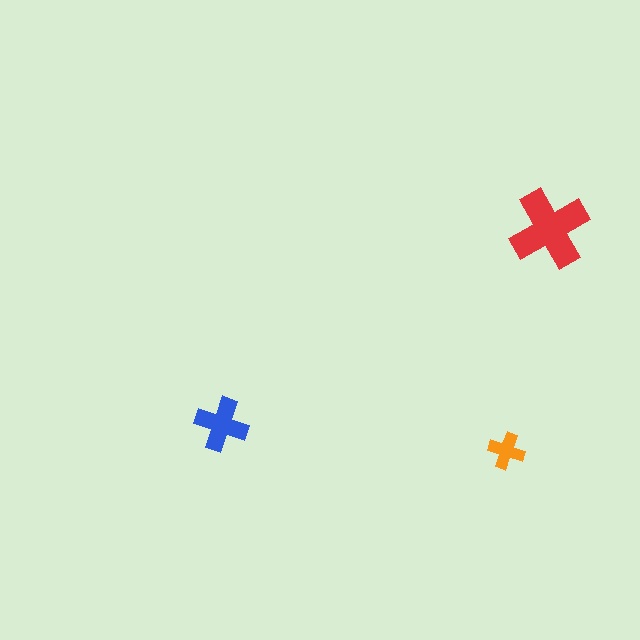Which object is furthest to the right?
The red cross is rightmost.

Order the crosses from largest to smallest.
the red one, the blue one, the orange one.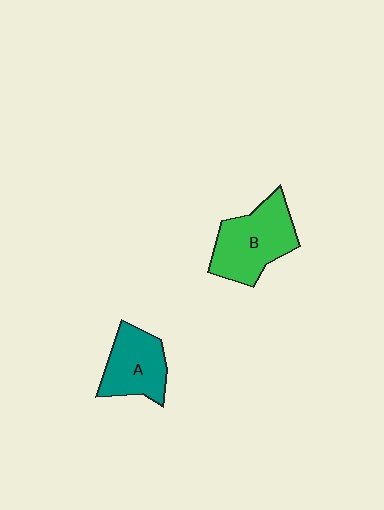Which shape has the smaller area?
Shape A (teal).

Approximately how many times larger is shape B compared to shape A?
Approximately 1.3 times.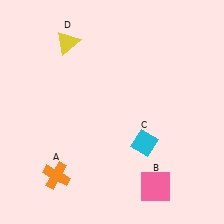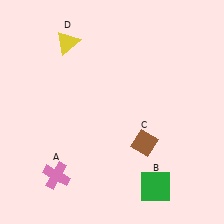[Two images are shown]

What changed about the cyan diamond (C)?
In Image 1, C is cyan. In Image 2, it changed to brown.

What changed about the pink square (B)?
In Image 1, B is pink. In Image 2, it changed to green.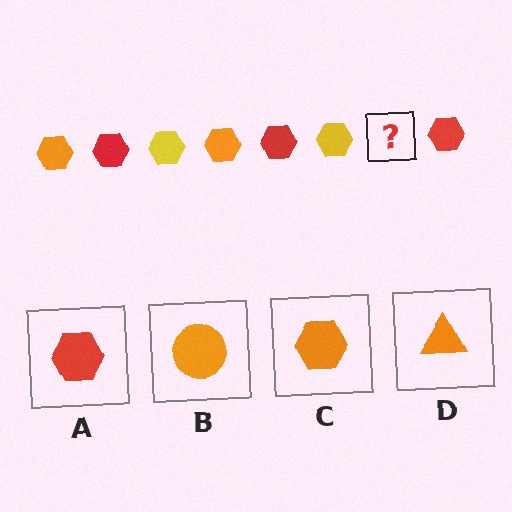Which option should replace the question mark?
Option C.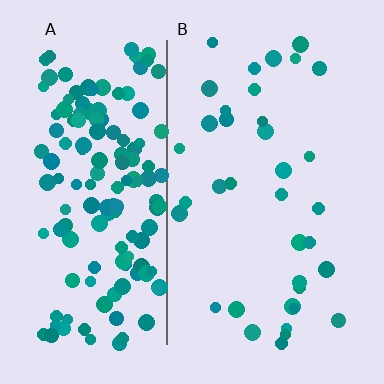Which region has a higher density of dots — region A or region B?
A (the left).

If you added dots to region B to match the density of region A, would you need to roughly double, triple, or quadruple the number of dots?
Approximately quadruple.